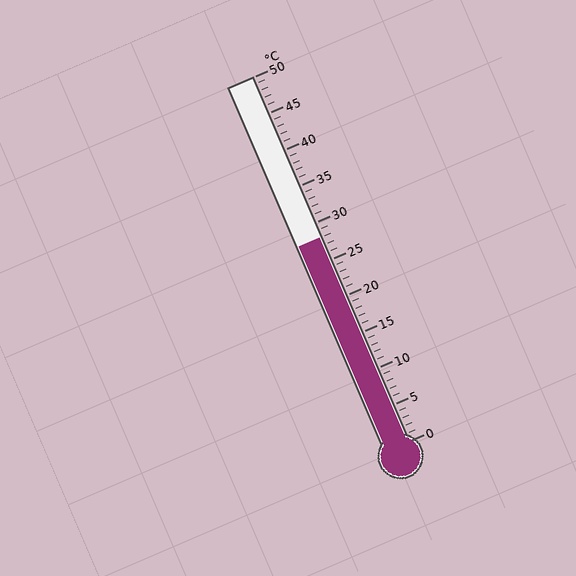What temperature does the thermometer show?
The thermometer shows approximately 28°C.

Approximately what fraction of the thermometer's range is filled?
The thermometer is filled to approximately 55% of its range.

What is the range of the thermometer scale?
The thermometer scale ranges from 0°C to 50°C.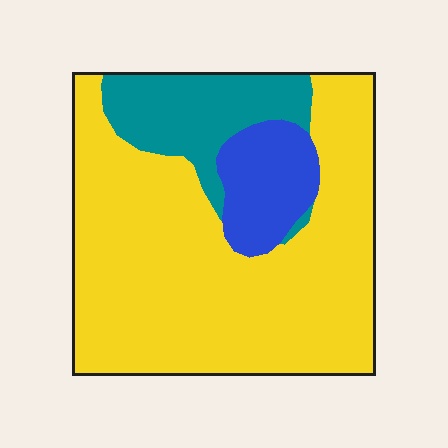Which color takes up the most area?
Yellow, at roughly 70%.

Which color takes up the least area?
Blue, at roughly 10%.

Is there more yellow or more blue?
Yellow.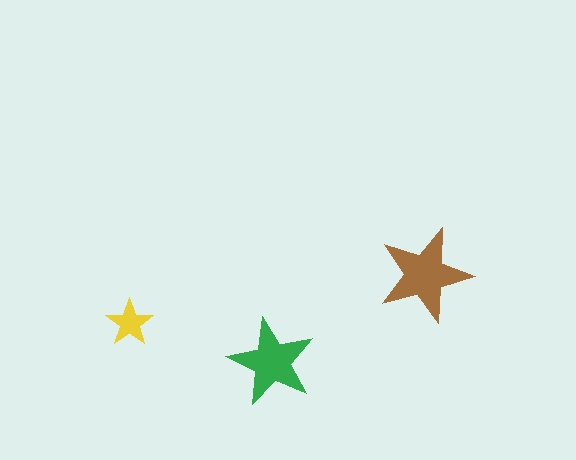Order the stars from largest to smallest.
the brown one, the green one, the yellow one.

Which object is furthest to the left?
The yellow star is leftmost.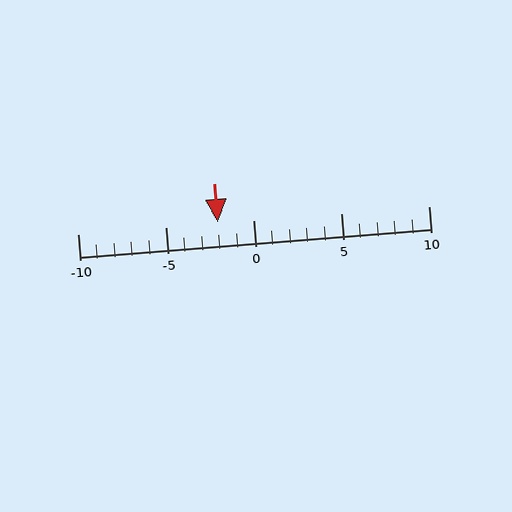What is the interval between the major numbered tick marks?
The major tick marks are spaced 5 units apart.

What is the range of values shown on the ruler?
The ruler shows values from -10 to 10.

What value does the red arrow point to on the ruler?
The red arrow points to approximately -2.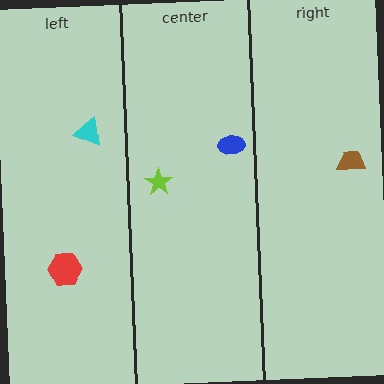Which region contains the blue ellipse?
The center region.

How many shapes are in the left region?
2.